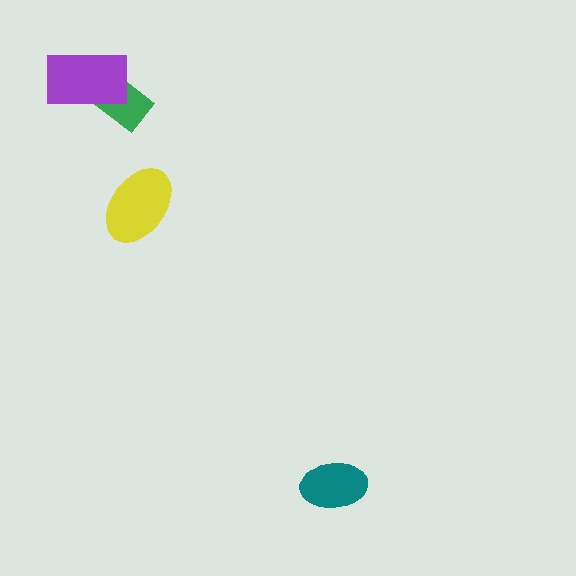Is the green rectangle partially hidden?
Yes, it is partially covered by another shape.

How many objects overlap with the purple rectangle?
1 object overlaps with the purple rectangle.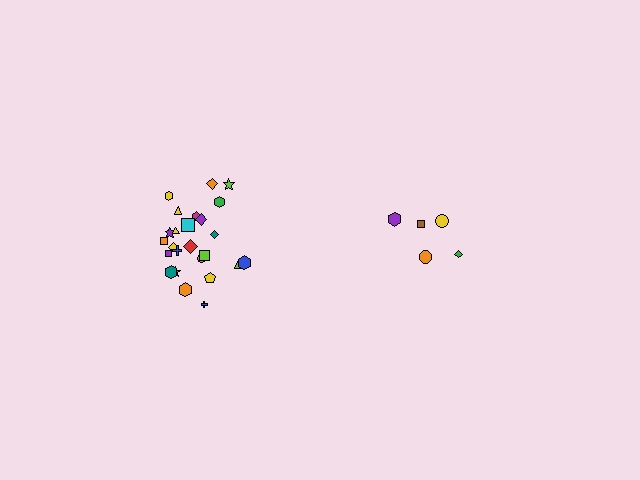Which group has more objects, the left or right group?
The left group.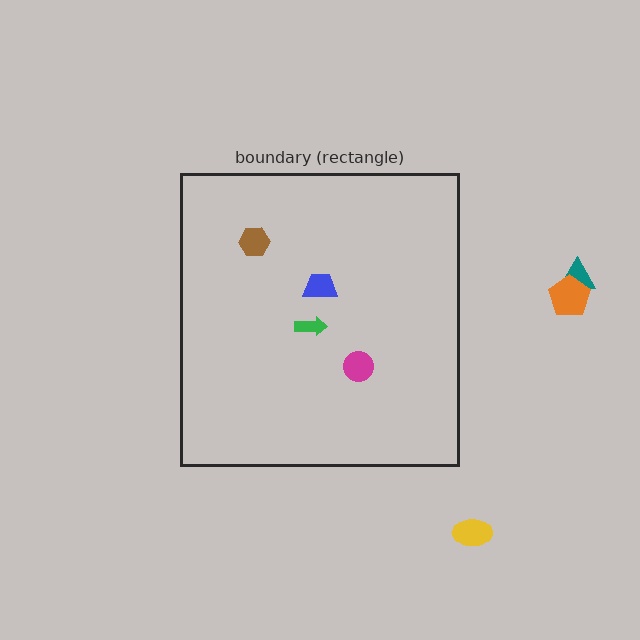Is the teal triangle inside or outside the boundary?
Outside.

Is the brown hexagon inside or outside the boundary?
Inside.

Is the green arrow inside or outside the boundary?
Inside.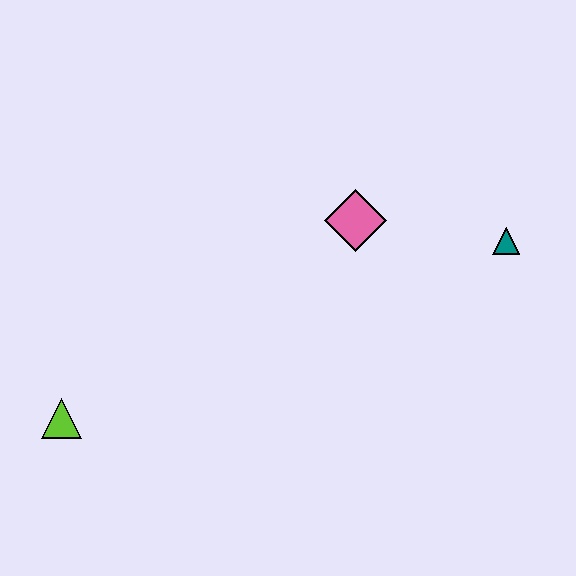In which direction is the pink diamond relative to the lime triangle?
The pink diamond is to the right of the lime triangle.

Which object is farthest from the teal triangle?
The lime triangle is farthest from the teal triangle.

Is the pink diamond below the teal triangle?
No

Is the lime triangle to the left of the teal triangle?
Yes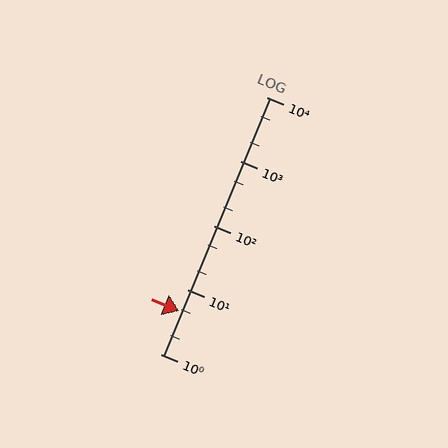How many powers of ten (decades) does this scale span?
The scale spans 4 decades, from 1 to 10000.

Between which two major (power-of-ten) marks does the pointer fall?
The pointer is between 1 and 10.